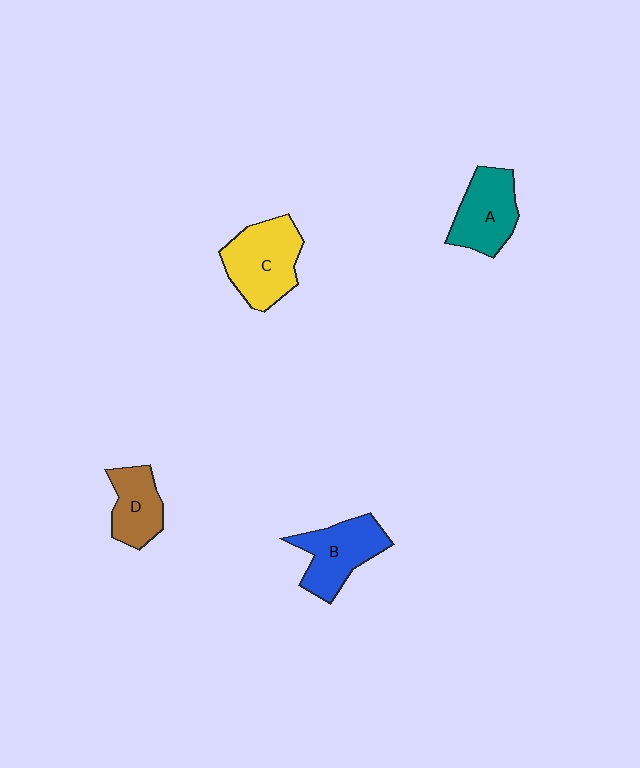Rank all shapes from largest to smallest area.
From largest to smallest: C (yellow), B (blue), A (teal), D (brown).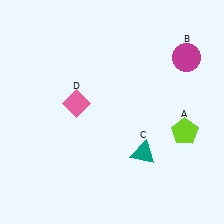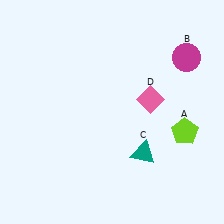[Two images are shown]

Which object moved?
The pink diamond (D) moved right.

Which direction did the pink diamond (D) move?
The pink diamond (D) moved right.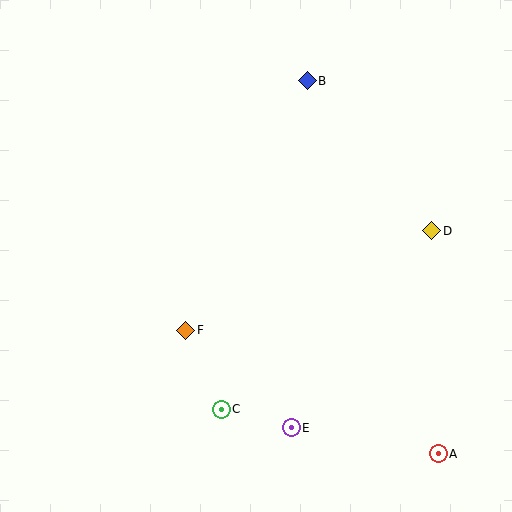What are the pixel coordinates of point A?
Point A is at (438, 454).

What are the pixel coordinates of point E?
Point E is at (291, 428).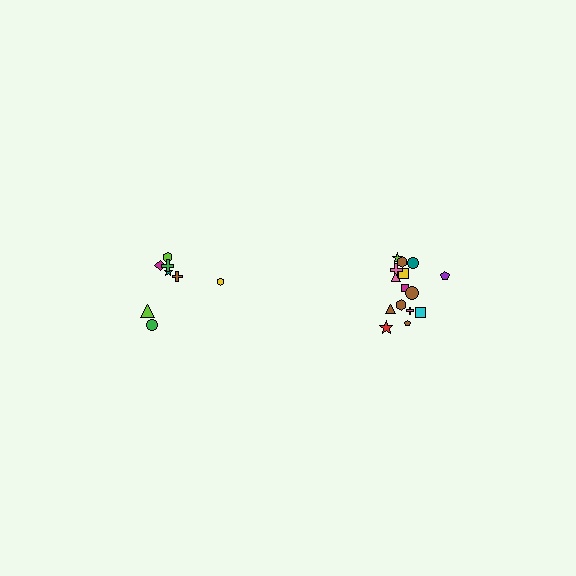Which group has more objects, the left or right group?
The right group.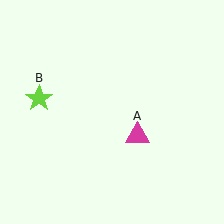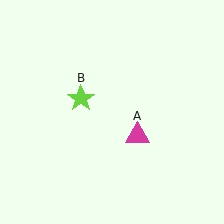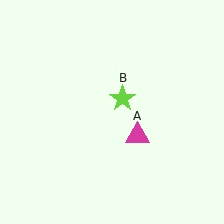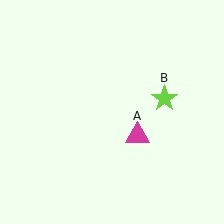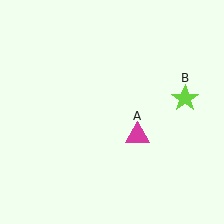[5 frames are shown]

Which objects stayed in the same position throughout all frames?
Magenta triangle (object A) remained stationary.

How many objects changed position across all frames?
1 object changed position: lime star (object B).